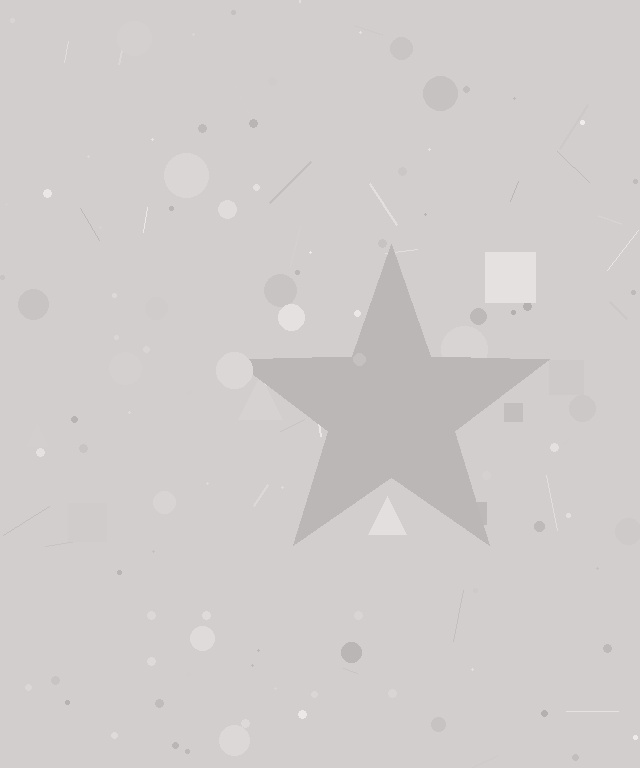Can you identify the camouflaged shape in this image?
The camouflaged shape is a star.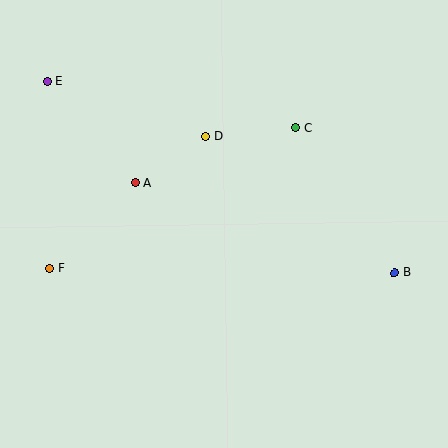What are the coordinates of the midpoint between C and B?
The midpoint between C and B is at (345, 200).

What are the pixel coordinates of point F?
Point F is at (49, 268).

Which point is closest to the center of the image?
Point D at (205, 136) is closest to the center.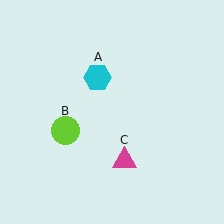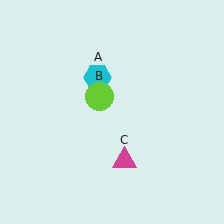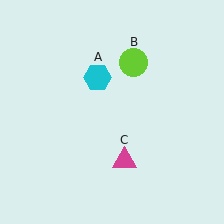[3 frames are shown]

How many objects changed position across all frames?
1 object changed position: lime circle (object B).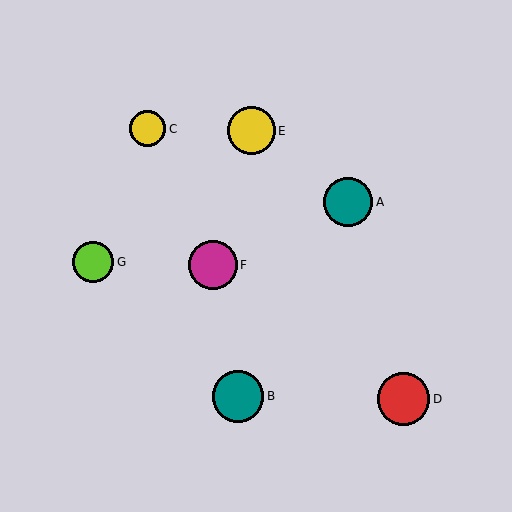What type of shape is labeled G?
Shape G is a lime circle.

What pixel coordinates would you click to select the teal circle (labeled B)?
Click at (238, 396) to select the teal circle B.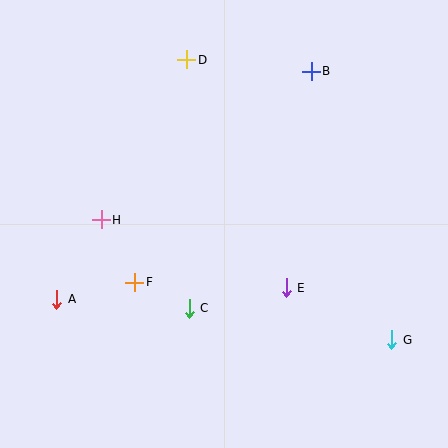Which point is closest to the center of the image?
Point E at (286, 288) is closest to the center.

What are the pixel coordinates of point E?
Point E is at (286, 288).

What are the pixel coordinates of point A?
Point A is at (57, 299).